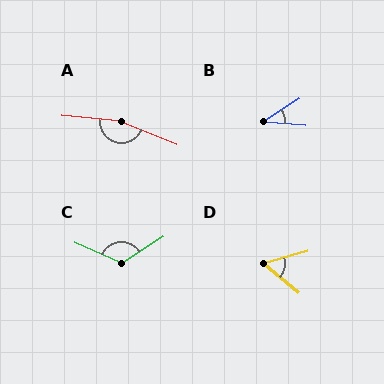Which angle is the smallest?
B, at approximately 39 degrees.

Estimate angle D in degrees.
Approximately 55 degrees.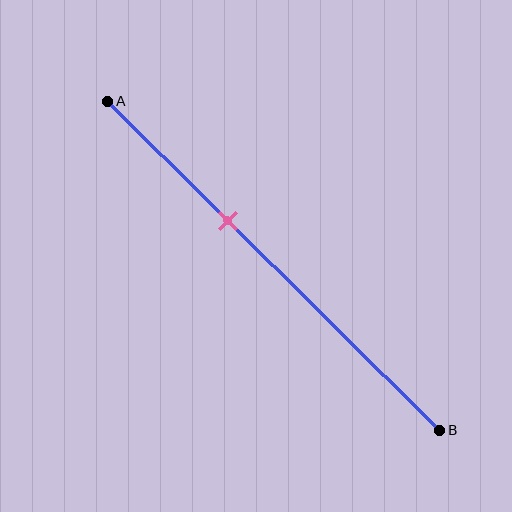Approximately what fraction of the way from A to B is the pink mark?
The pink mark is approximately 35% of the way from A to B.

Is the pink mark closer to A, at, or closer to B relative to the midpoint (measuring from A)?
The pink mark is closer to point A than the midpoint of segment AB.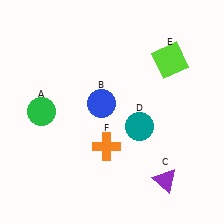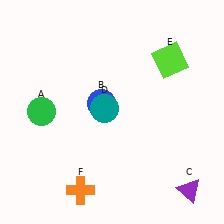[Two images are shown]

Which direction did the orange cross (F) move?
The orange cross (F) moved down.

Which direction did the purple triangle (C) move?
The purple triangle (C) moved right.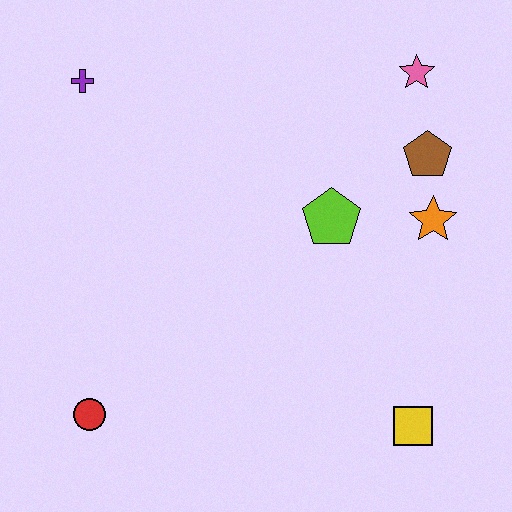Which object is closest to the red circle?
The lime pentagon is closest to the red circle.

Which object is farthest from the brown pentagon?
The red circle is farthest from the brown pentagon.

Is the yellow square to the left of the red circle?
No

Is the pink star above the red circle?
Yes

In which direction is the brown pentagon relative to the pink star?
The brown pentagon is below the pink star.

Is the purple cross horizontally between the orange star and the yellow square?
No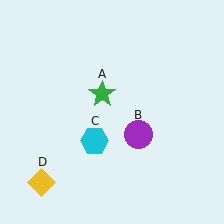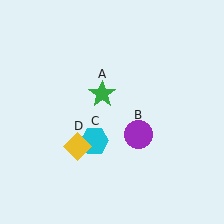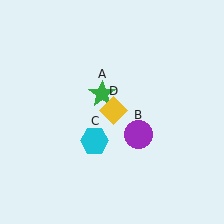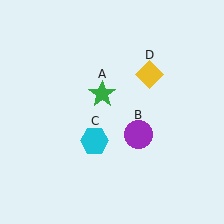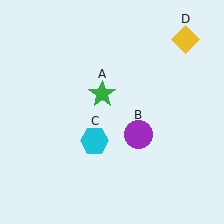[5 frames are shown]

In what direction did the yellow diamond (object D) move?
The yellow diamond (object D) moved up and to the right.